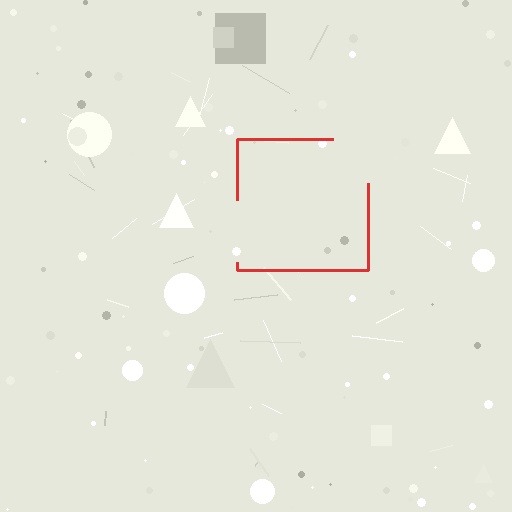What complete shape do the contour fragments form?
The contour fragments form a square.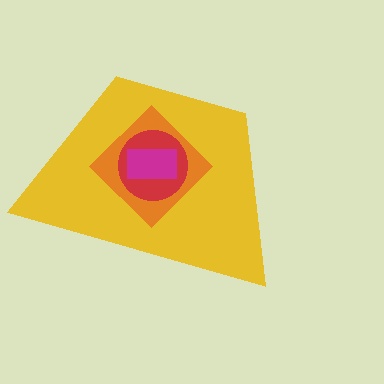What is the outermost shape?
The yellow trapezoid.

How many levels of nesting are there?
4.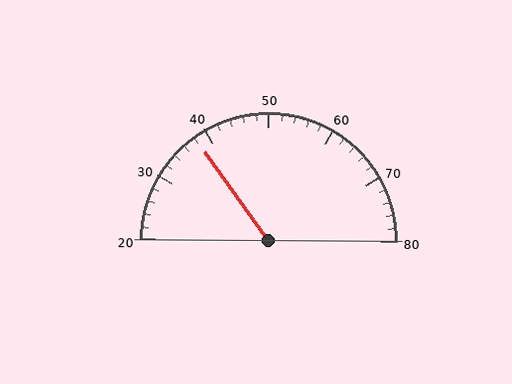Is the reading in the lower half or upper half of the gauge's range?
The reading is in the lower half of the range (20 to 80).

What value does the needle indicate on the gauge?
The needle indicates approximately 38.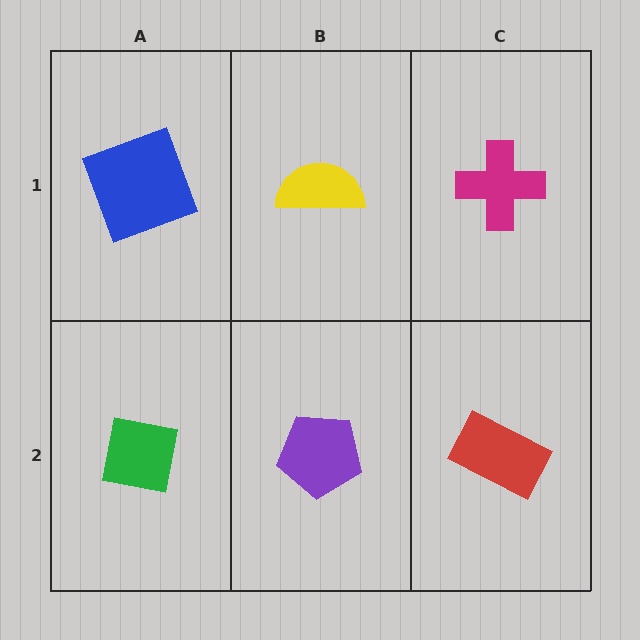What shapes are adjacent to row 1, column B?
A purple pentagon (row 2, column B), a blue square (row 1, column A), a magenta cross (row 1, column C).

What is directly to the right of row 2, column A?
A purple pentagon.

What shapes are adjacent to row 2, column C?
A magenta cross (row 1, column C), a purple pentagon (row 2, column B).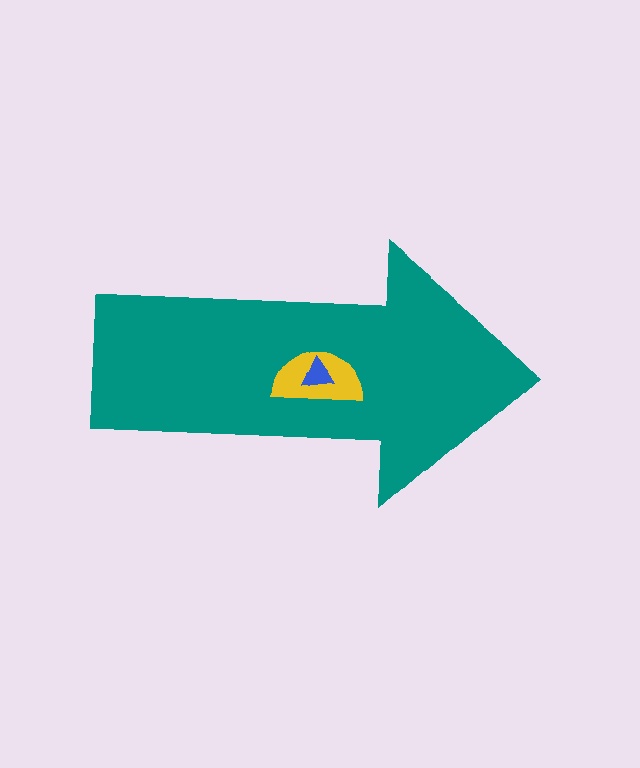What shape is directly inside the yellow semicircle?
The blue triangle.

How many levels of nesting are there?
3.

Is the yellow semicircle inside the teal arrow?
Yes.